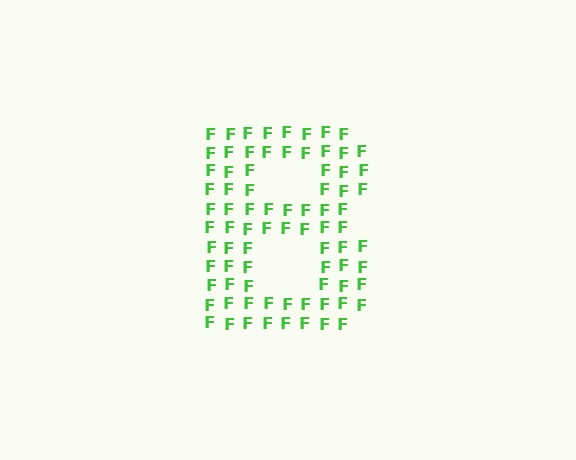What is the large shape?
The large shape is the letter B.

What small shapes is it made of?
It is made of small letter F's.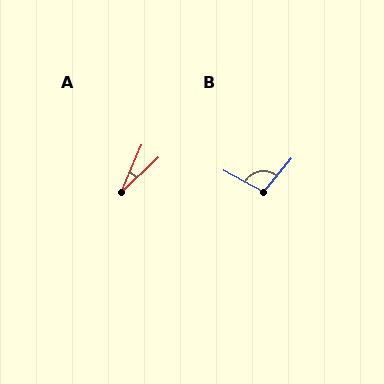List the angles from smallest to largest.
A (24°), B (101°).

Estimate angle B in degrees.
Approximately 101 degrees.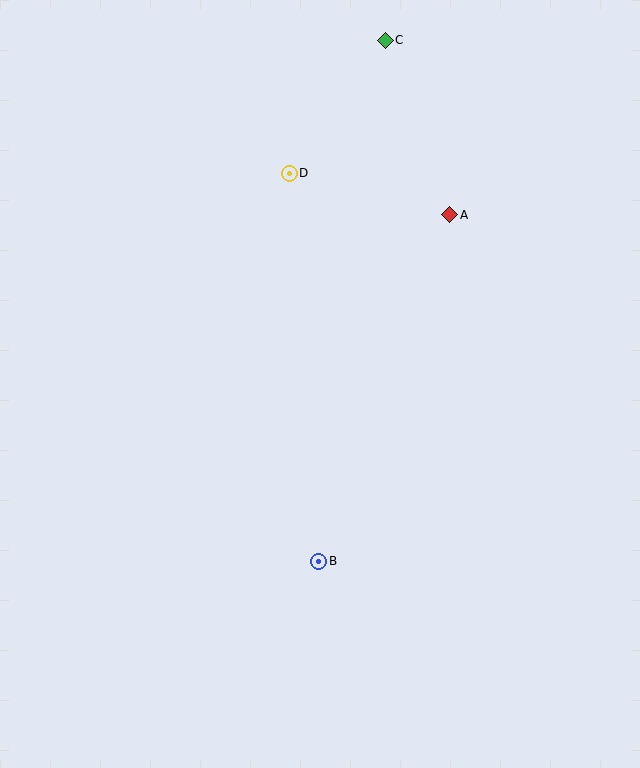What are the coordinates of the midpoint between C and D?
The midpoint between C and D is at (337, 107).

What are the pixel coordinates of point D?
Point D is at (289, 173).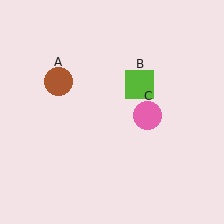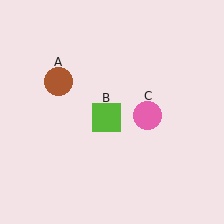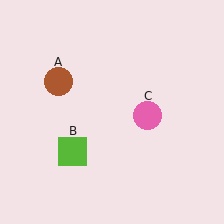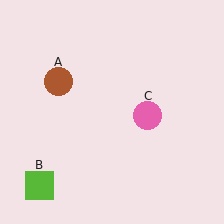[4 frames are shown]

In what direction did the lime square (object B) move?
The lime square (object B) moved down and to the left.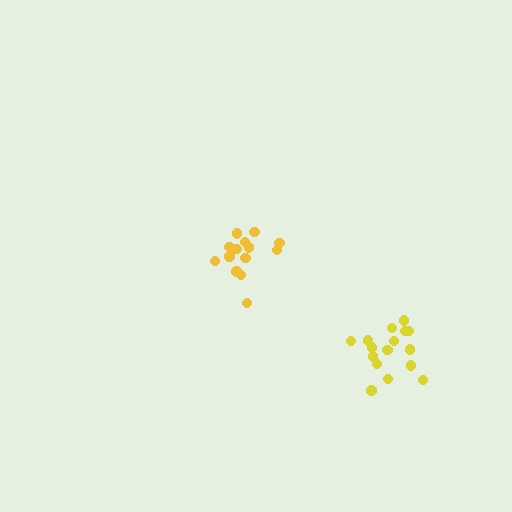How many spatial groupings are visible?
There are 2 spatial groupings.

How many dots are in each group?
Group 1: 14 dots, Group 2: 16 dots (30 total).